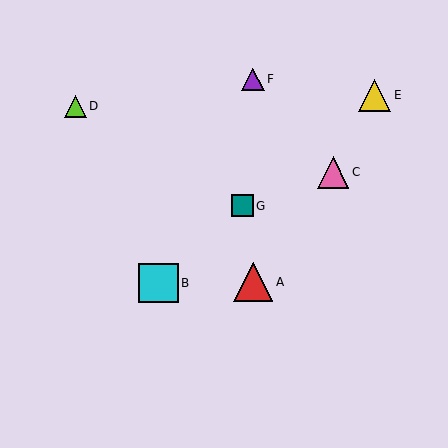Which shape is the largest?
The red triangle (labeled A) is the largest.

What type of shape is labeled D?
Shape D is a lime triangle.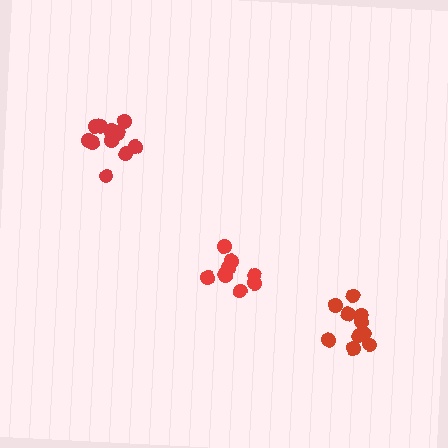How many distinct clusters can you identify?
There are 3 distinct clusters.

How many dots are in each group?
Group 1: 9 dots, Group 2: 11 dots, Group 3: 11 dots (31 total).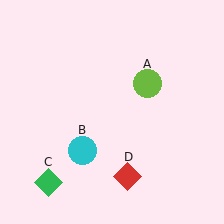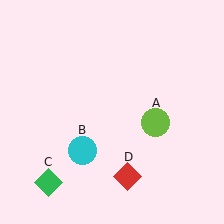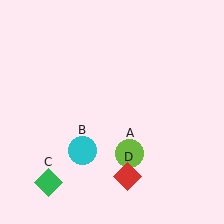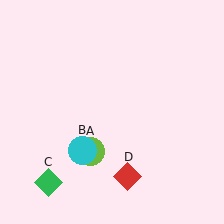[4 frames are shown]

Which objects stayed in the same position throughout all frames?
Cyan circle (object B) and green diamond (object C) and red diamond (object D) remained stationary.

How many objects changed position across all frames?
1 object changed position: lime circle (object A).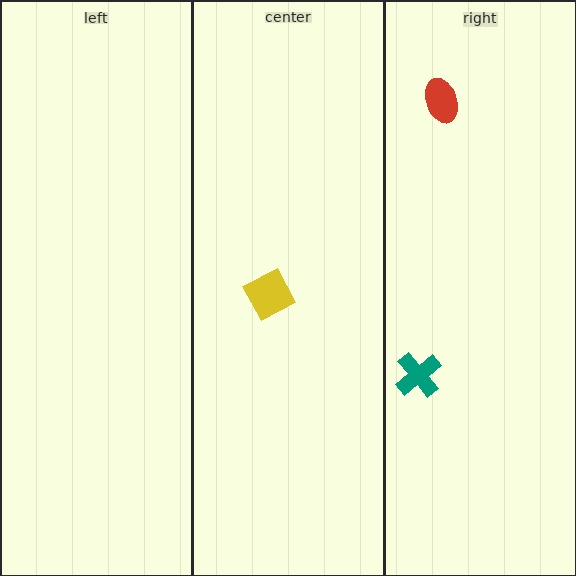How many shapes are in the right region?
2.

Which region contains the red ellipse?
The right region.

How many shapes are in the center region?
1.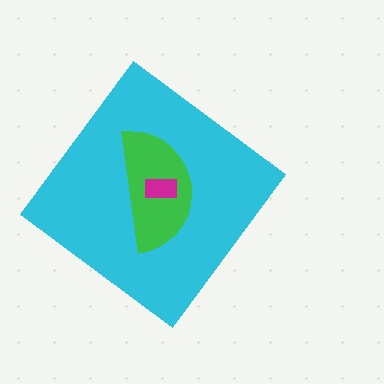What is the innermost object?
The magenta rectangle.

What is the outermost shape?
The cyan diamond.